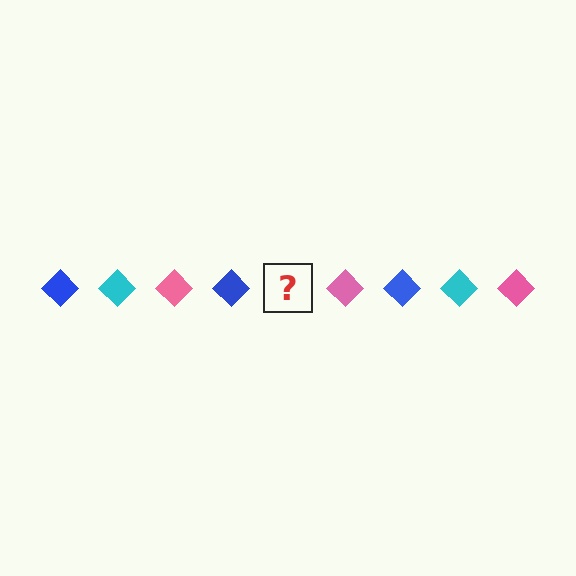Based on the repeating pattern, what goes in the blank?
The blank should be a cyan diamond.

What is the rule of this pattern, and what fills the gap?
The rule is that the pattern cycles through blue, cyan, pink diamonds. The gap should be filled with a cyan diamond.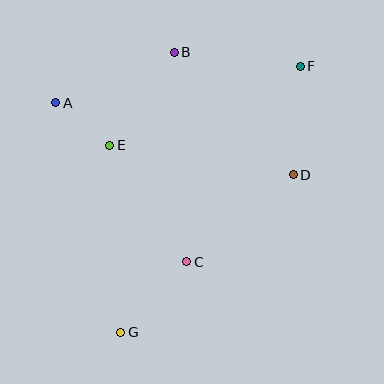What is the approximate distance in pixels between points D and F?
The distance between D and F is approximately 109 pixels.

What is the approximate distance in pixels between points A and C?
The distance between A and C is approximately 206 pixels.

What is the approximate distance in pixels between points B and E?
The distance between B and E is approximately 113 pixels.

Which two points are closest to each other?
Points A and E are closest to each other.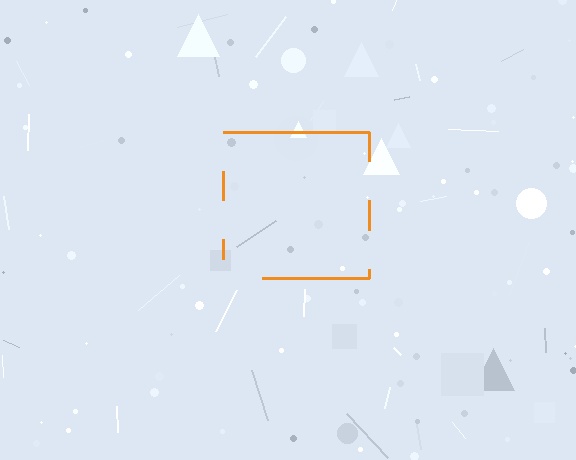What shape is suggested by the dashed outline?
The dashed outline suggests a square.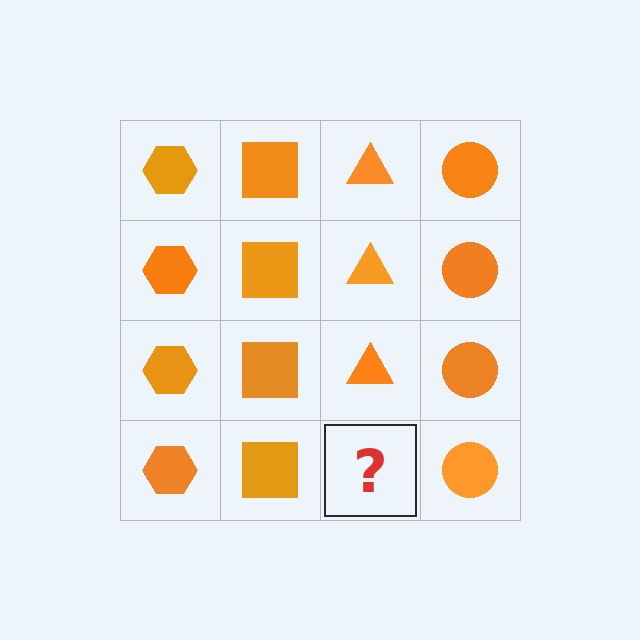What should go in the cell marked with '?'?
The missing cell should contain an orange triangle.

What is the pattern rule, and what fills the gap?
The rule is that each column has a consistent shape. The gap should be filled with an orange triangle.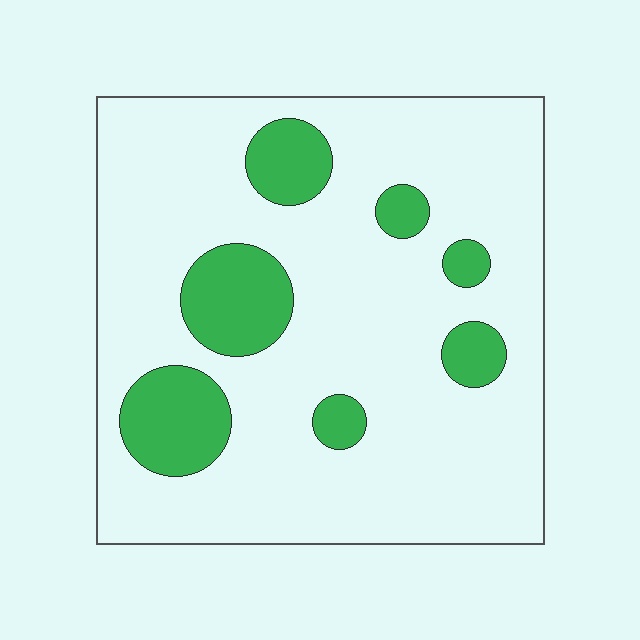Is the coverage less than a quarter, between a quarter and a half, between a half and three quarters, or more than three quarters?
Less than a quarter.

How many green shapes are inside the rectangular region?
7.